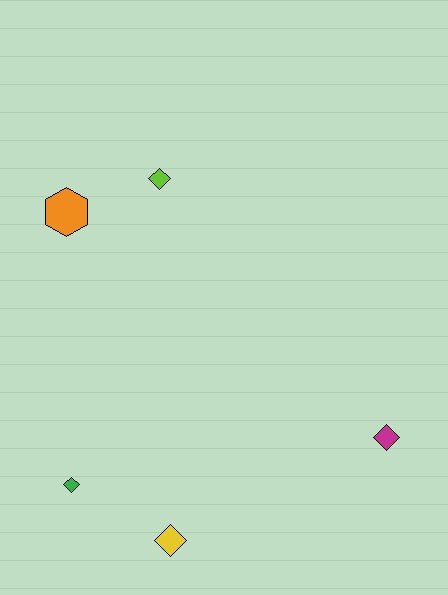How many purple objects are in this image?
There are no purple objects.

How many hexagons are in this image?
There is 1 hexagon.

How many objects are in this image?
There are 5 objects.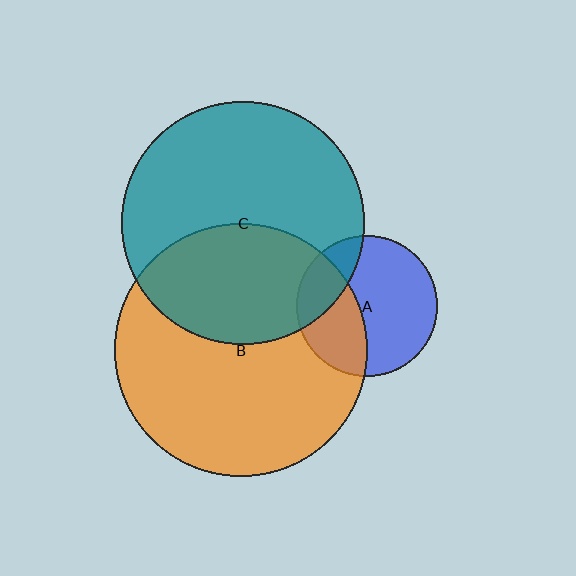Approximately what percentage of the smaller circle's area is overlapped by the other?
Approximately 40%.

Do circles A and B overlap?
Yes.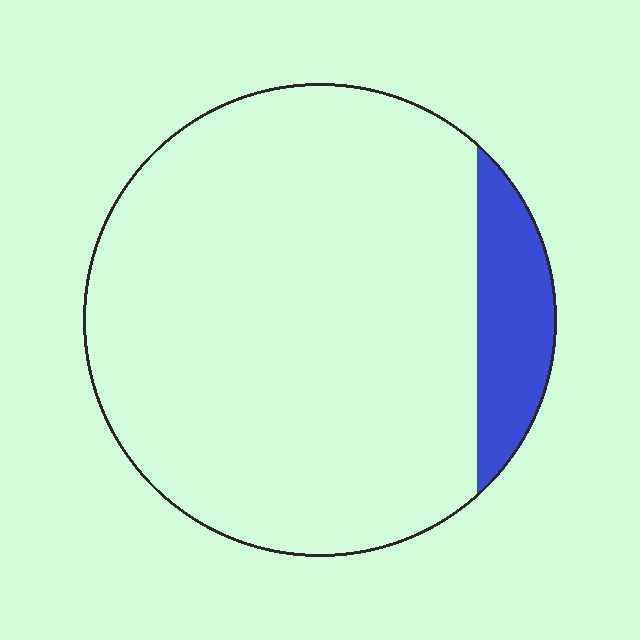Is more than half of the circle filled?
No.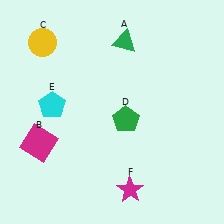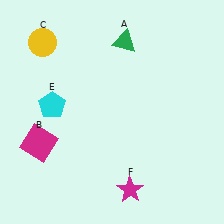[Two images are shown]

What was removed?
The green pentagon (D) was removed in Image 2.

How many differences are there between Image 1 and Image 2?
There is 1 difference between the two images.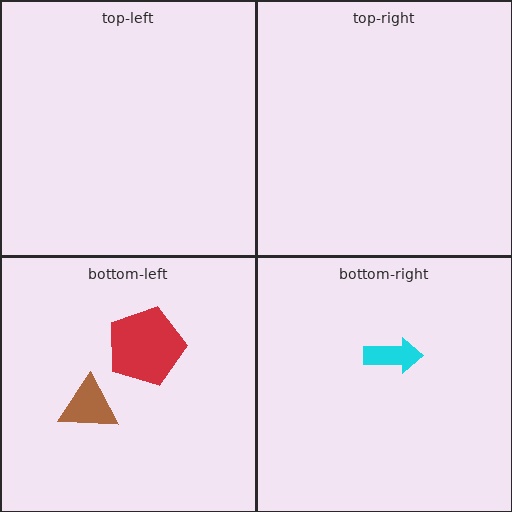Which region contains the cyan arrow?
The bottom-right region.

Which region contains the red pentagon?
The bottom-left region.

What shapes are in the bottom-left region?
The brown triangle, the red pentagon.